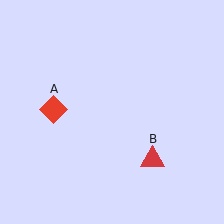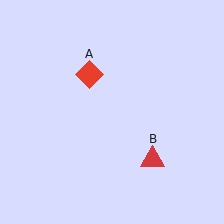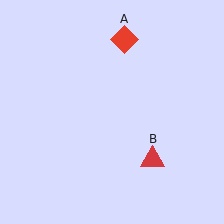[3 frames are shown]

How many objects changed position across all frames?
1 object changed position: red diamond (object A).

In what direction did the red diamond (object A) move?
The red diamond (object A) moved up and to the right.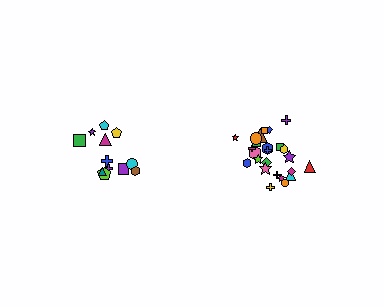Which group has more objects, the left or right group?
The right group.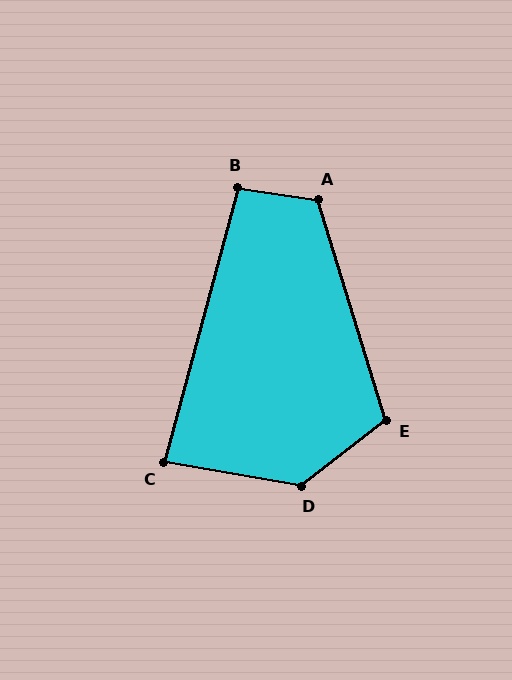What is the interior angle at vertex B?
Approximately 97 degrees (obtuse).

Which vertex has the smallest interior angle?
C, at approximately 85 degrees.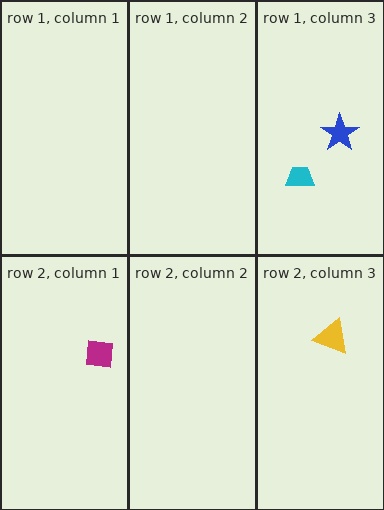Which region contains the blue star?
The row 1, column 3 region.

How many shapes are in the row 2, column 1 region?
1.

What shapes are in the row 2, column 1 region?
The magenta square.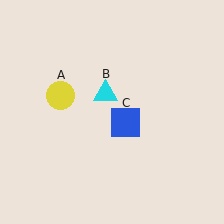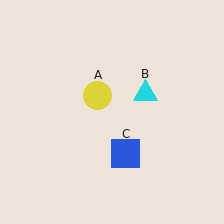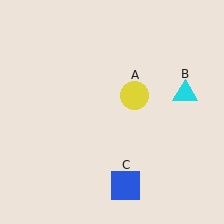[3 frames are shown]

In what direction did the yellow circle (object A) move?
The yellow circle (object A) moved right.